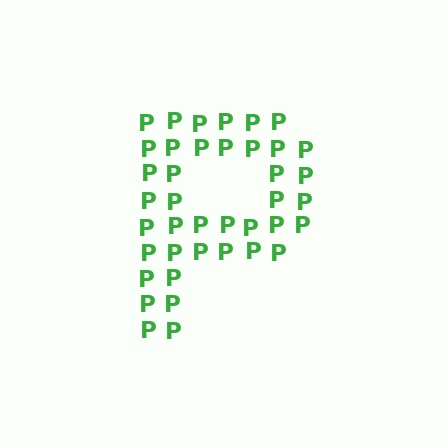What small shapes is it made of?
It is made of small letter P's.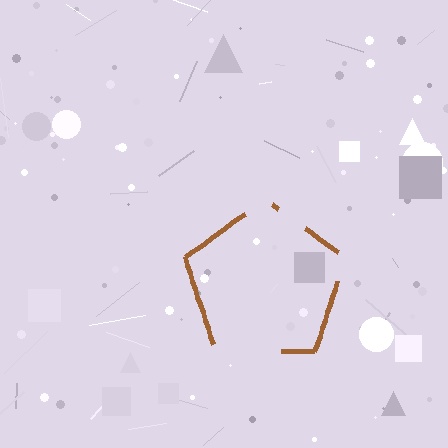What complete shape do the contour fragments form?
The contour fragments form a pentagon.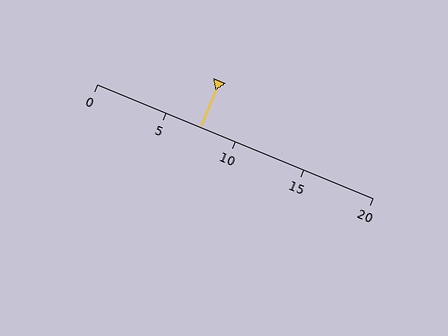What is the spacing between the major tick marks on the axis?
The major ticks are spaced 5 apart.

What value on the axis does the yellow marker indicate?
The marker indicates approximately 7.5.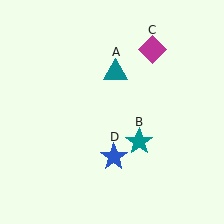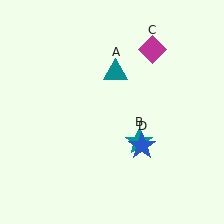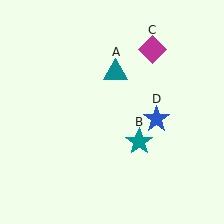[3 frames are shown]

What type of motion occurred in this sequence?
The blue star (object D) rotated counterclockwise around the center of the scene.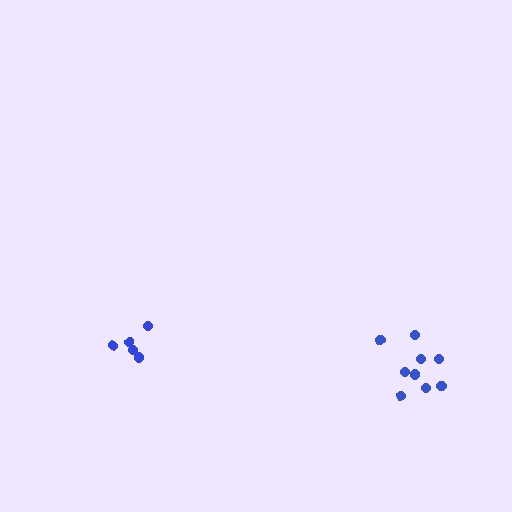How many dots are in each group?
Group 1: 5 dots, Group 2: 9 dots (14 total).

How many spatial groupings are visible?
There are 2 spatial groupings.